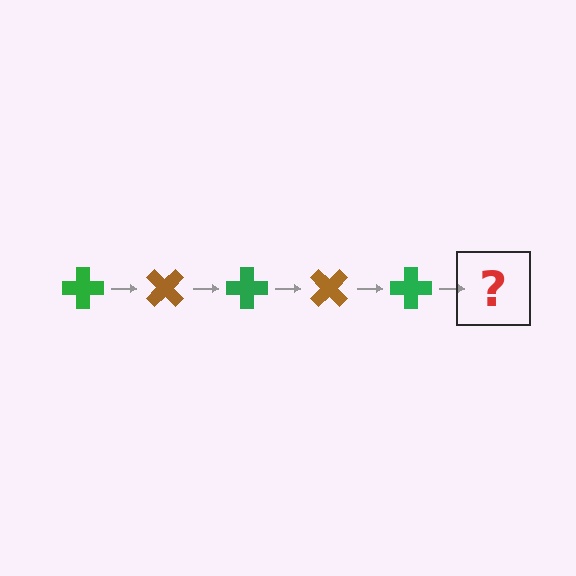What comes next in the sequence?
The next element should be a brown cross, rotated 225 degrees from the start.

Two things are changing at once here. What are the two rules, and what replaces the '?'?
The two rules are that it rotates 45 degrees each step and the color cycles through green and brown. The '?' should be a brown cross, rotated 225 degrees from the start.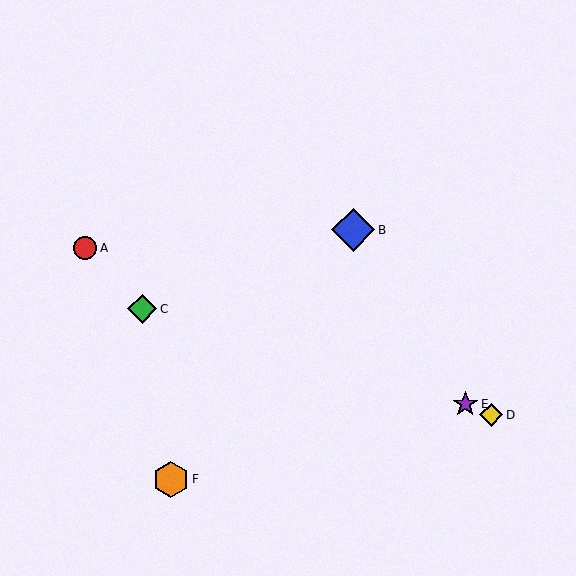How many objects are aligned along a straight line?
3 objects (A, D, E) are aligned along a straight line.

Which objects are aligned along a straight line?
Objects A, D, E are aligned along a straight line.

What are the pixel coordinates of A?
Object A is at (85, 248).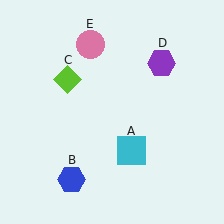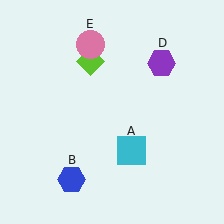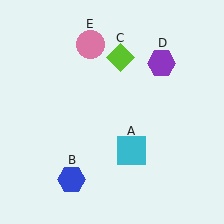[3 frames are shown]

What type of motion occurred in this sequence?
The lime diamond (object C) rotated clockwise around the center of the scene.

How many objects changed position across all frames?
1 object changed position: lime diamond (object C).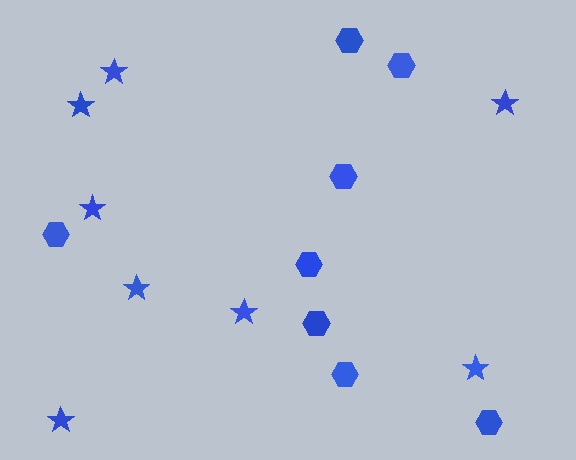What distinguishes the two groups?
There are 2 groups: one group of hexagons (8) and one group of stars (8).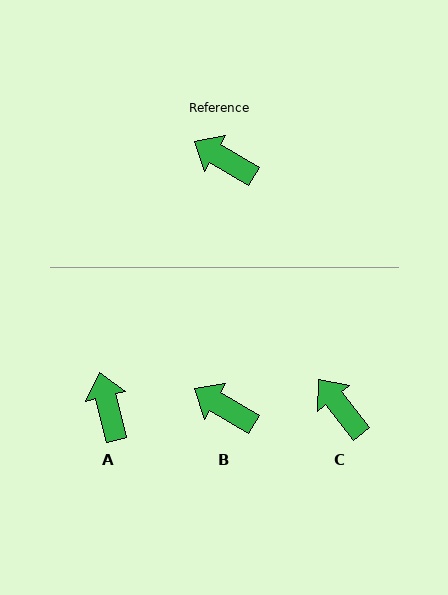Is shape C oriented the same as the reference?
No, it is off by about 21 degrees.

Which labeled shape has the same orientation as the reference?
B.